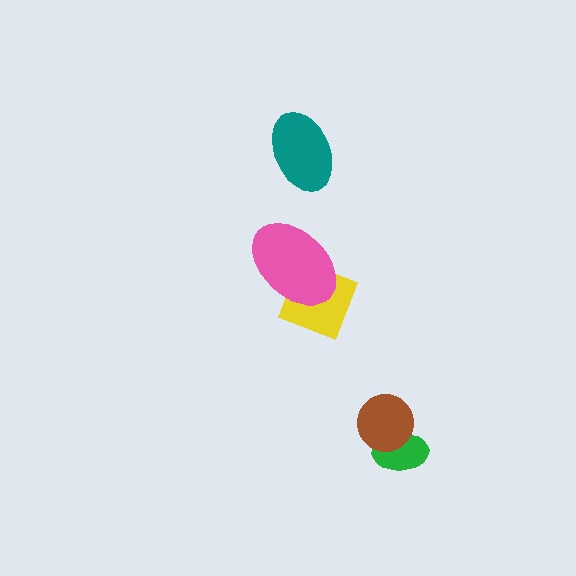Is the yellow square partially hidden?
Yes, it is partially covered by another shape.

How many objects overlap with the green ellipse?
1 object overlaps with the green ellipse.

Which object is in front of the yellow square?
The pink ellipse is in front of the yellow square.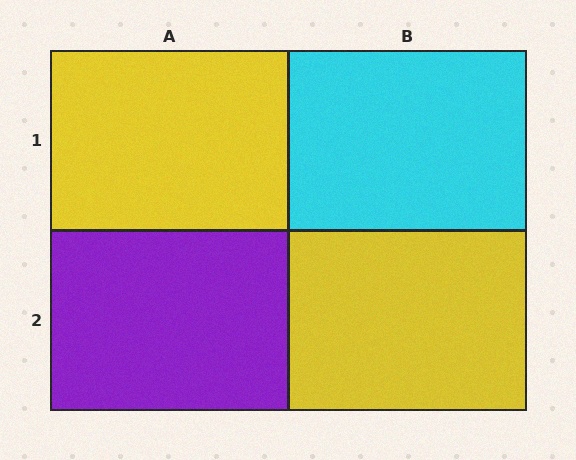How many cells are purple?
1 cell is purple.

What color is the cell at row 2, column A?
Purple.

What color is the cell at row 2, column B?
Yellow.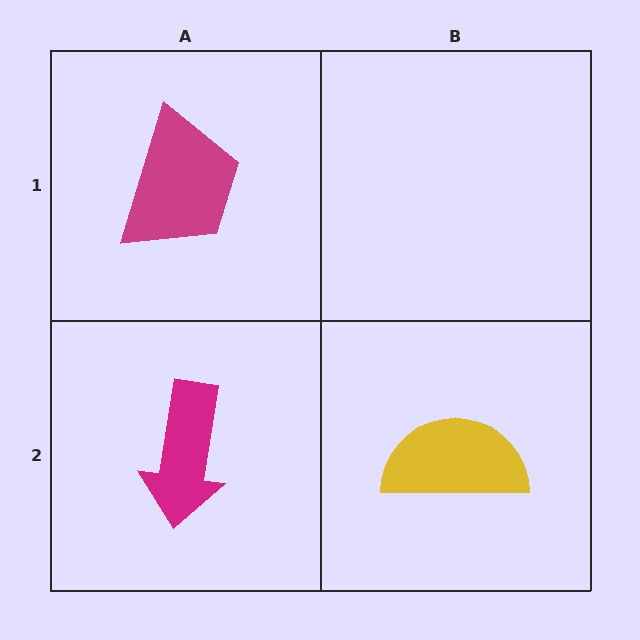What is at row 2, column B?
A yellow semicircle.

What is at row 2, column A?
A magenta arrow.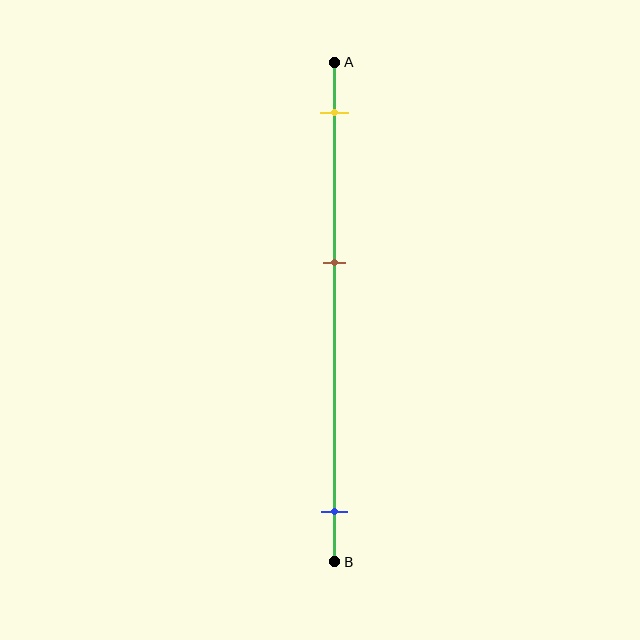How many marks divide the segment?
There are 3 marks dividing the segment.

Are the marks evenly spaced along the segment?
No, the marks are not evenly spaced.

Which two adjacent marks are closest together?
The yellow and brown marks are the closest adjacent pair.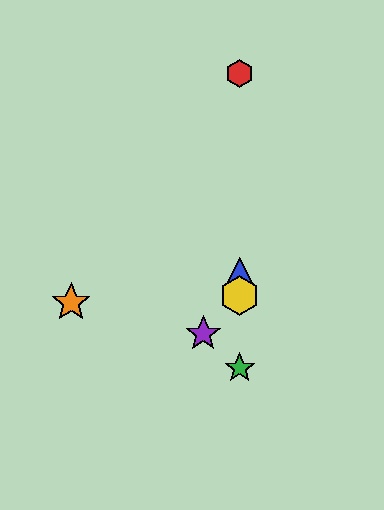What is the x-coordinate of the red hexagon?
The red hexagon is at x≈240.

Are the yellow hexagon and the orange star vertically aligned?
No, the yellow hexagon is at x≈240 and the orange star is at x≈71.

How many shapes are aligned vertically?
4 shapes (the red hexagon, the blue triangle, the green star, the yellow hexagon) are aligned vertically.